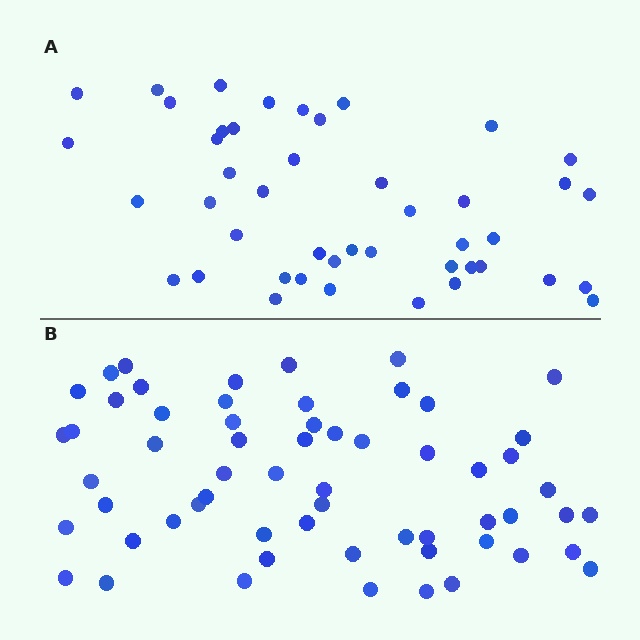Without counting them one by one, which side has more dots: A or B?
Region B (the bottom region) has more dots.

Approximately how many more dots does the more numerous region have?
Region B has approximately 15 more dots than region A.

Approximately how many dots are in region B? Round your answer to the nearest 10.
About 60 dots.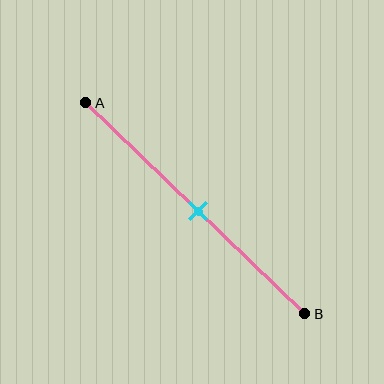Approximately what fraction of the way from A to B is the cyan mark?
The cyan mark is approximately 50% of the way from A to B.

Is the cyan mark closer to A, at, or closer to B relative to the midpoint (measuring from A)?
The cyan mark is approximately at the midpoint of segment AB.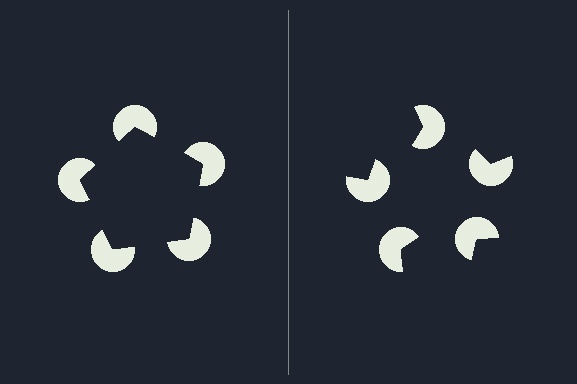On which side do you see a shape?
An illusory pentagon appears on the left side. On the right side the wedge cuts are rotated, so no coherent shape forms.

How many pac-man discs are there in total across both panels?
10 — 5 on each side.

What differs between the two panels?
The pac-man discs are positioned identically on both sides; only the wedge orientations differ. On the left they align to a pentagon; on the right they are misaligned.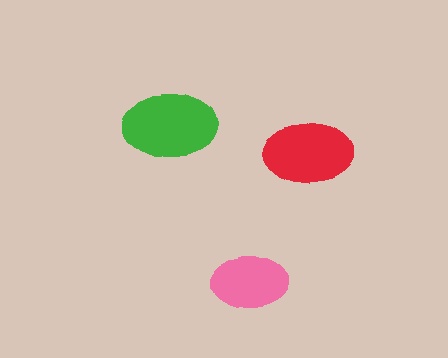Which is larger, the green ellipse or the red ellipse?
The green one.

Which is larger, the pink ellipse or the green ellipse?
The green one.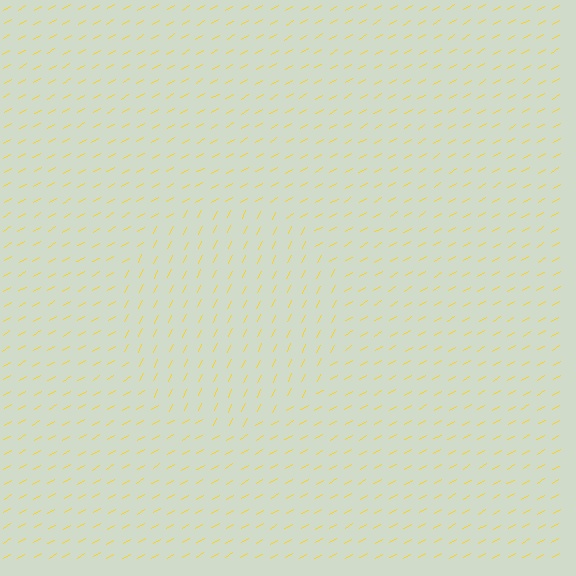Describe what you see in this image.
The image is filled with small yellow line segments. A circle region in the image has lines oriented differently from the surrounding lines, creating a visible texture boundary.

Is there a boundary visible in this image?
Yes, there is a texture boundary formed by a change in line orientation.